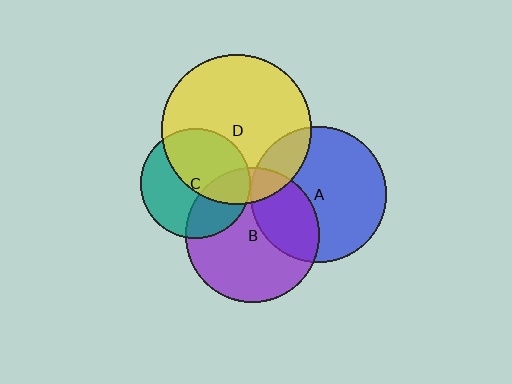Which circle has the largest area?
Circle D (yellow).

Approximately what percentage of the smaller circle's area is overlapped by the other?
Approximately 15%.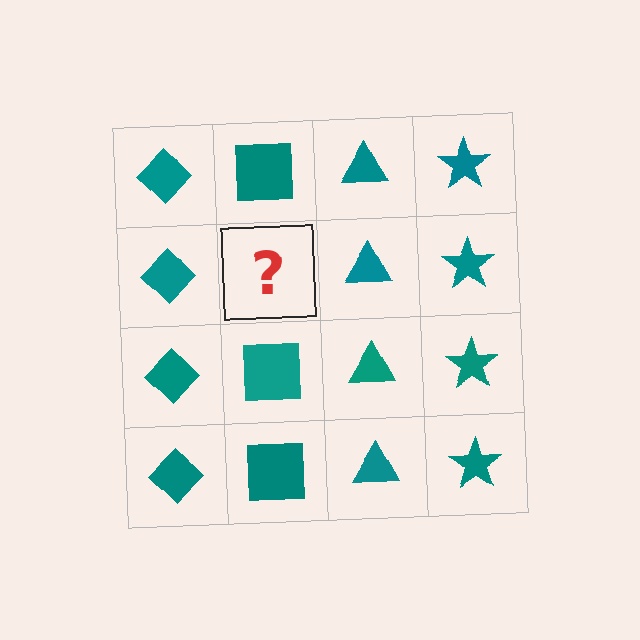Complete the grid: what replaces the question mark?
The question mark should be replaced with a teal square.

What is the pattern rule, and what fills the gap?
The rule is that each column has a consistent shape. The gap should be filled with a teal square.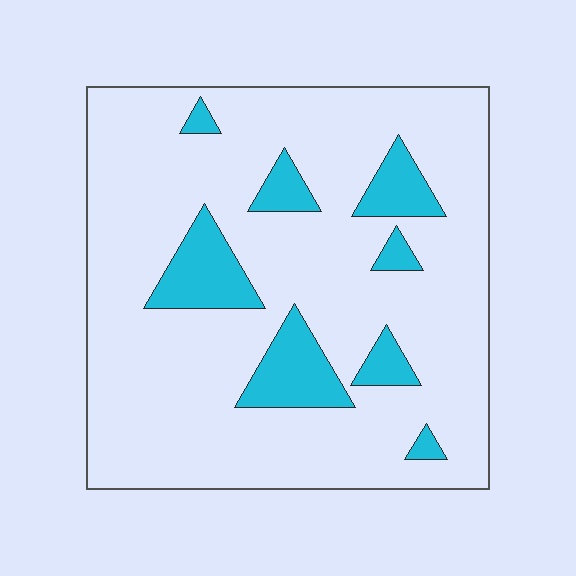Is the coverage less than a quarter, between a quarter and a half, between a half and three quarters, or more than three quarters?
Less than a quarter.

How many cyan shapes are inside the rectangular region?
8.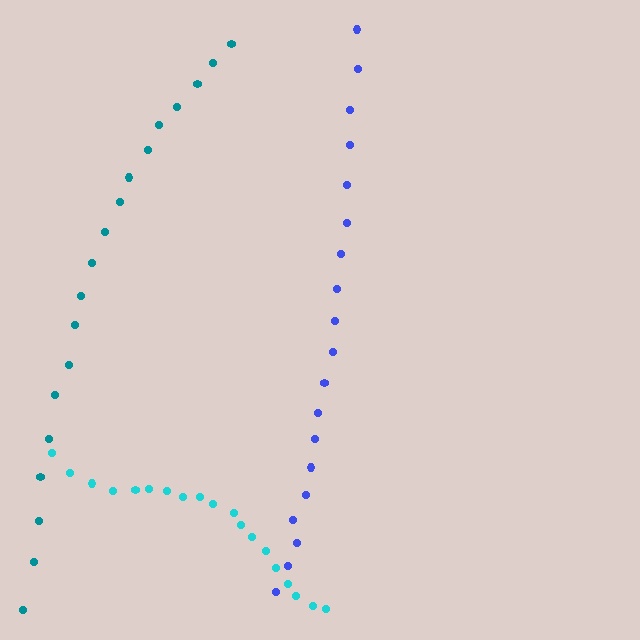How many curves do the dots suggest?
There are 3 distinct paths.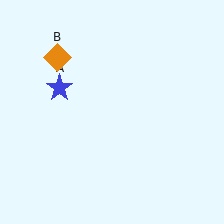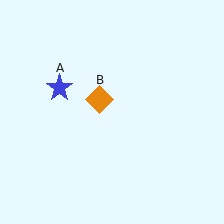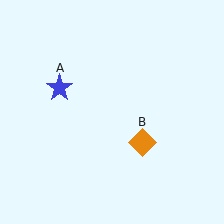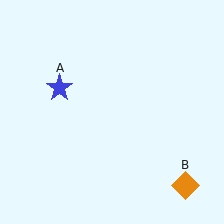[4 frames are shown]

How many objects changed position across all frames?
1 object changed position: orange diamond (object B).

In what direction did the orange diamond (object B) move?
The orange diamond (object B) moved down and to the right.